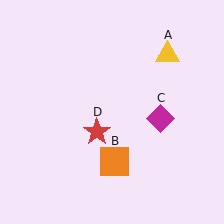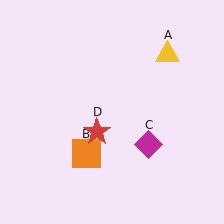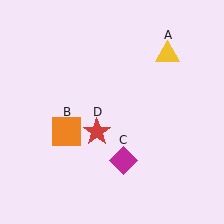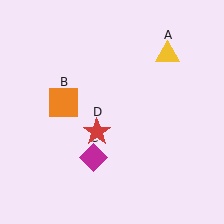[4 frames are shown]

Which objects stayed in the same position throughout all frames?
Yellow triangle (object A) and red star (object D) remained stationary.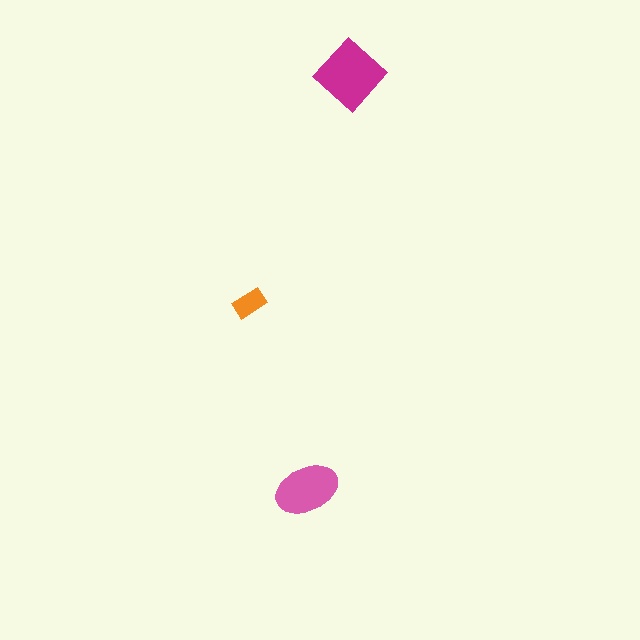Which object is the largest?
The magenta diamond.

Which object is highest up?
The magenta diamond is topmost.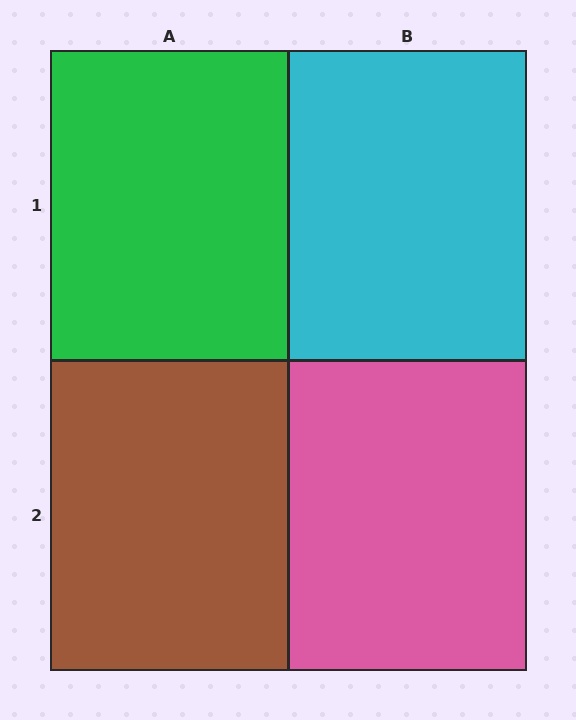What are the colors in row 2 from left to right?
Brown, pink.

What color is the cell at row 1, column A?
Green.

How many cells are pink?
1 cell is pink.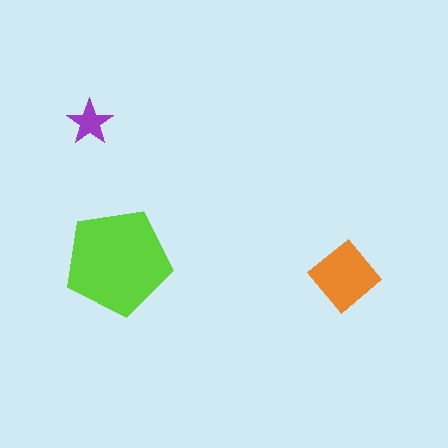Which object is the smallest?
The purple star.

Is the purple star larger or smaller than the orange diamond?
Smaller.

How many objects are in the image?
There are 3 objects in the image.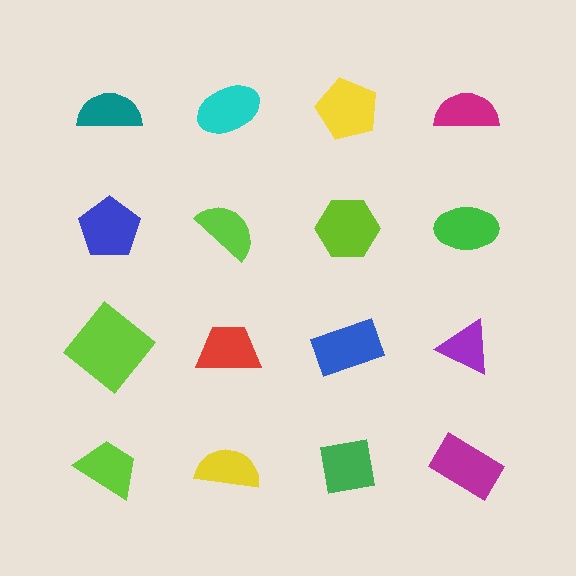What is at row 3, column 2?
A red trapezoid.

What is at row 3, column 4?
A purple triangle.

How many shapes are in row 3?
4 shapes.